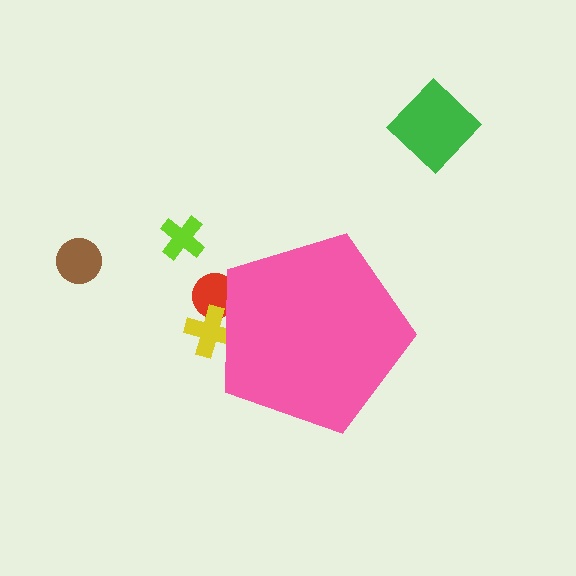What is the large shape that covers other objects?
A pink pentagon.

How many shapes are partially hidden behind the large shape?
2 shapes are partially hidden.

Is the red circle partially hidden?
Yes, the red circle is partially hidden behind the pink pentagon.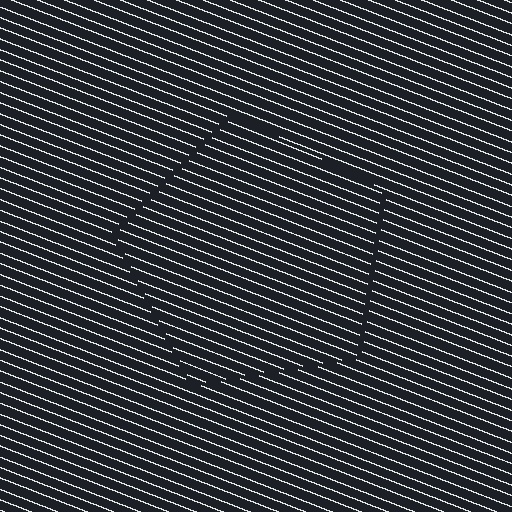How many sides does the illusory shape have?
5 sides — the line-ends trace a pentagon.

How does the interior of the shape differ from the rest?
The interior of the shape contains the same grating, shifted by half a period — the contour is defined by the phase discontinuity where line-ends from the inner and outer gratings abut.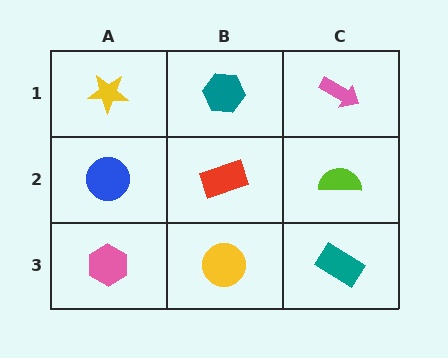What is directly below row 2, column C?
A teal rectangle.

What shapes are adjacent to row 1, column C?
A lime semicircle (row 2, column C), a teal hexagon (row 1, column B).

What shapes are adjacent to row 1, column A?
A blue circle (row 2, column A), a teal hexagon (row 1, column B).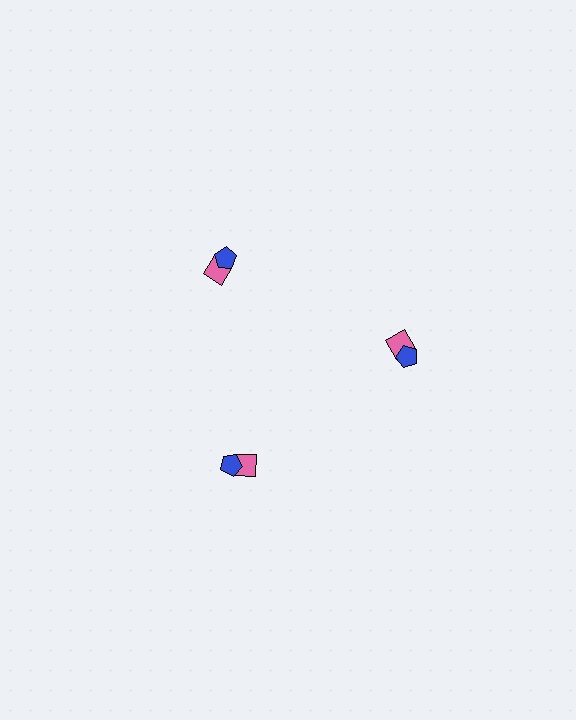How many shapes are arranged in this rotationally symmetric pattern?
There are 6 shapes, arranged in 3 groups of 2.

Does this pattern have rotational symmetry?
Yes, this pattern has 3-fold rotational symmetry. It looks the same after rotating 120 degrees around the center.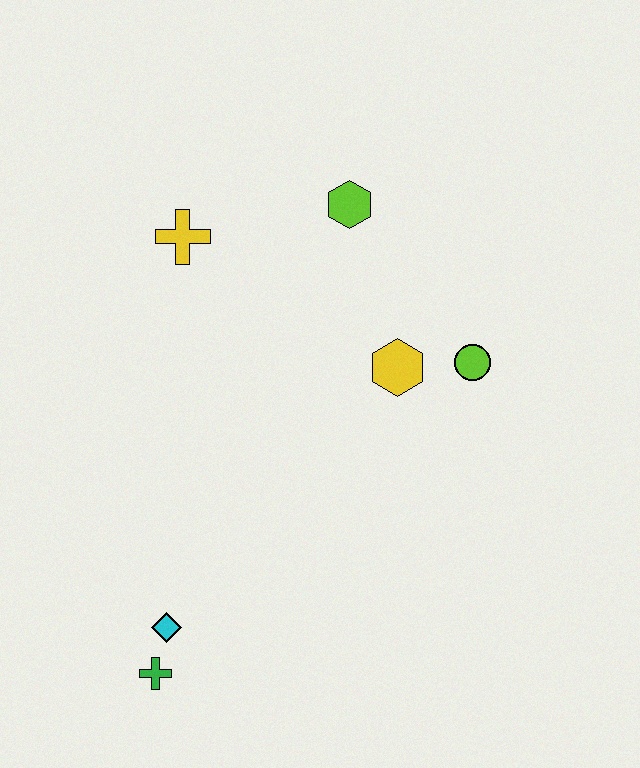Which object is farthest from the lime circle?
The green cross is farthest from the lime circle.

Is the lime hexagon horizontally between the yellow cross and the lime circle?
Yes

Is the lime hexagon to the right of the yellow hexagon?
No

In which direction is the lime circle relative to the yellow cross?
The lime circle is to the right of the yellow cross.